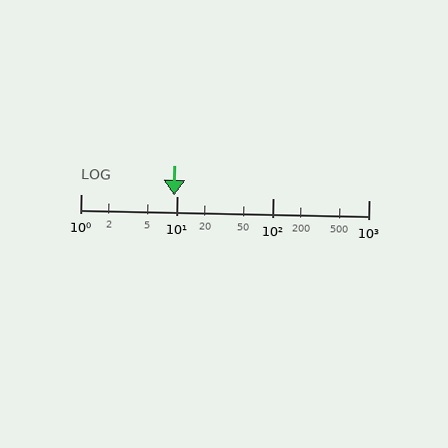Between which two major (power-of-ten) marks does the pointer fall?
The pointer is between 1 and 10.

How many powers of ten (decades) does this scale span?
The scale spans 3 decades, from 1 to 1000.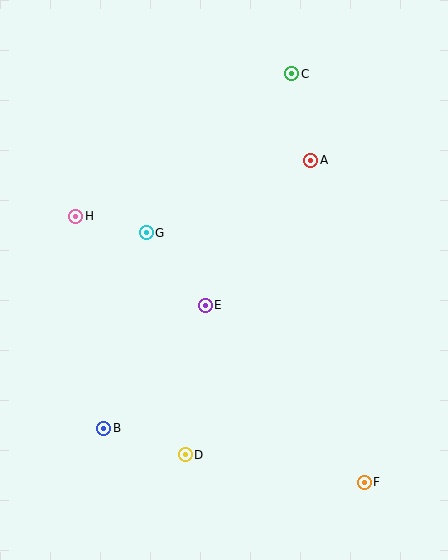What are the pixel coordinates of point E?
Point E is at (205, 305).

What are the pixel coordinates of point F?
Point F is at (364, 482).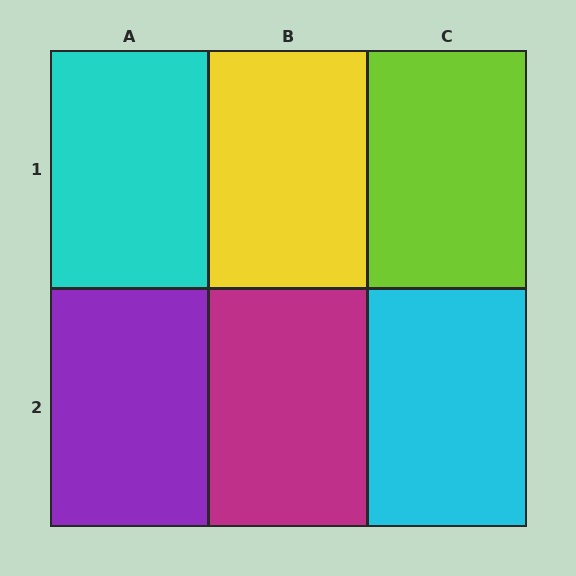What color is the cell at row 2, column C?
Cyan.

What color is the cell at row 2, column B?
Magenta.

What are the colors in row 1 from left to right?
Cyan, yellow, lime.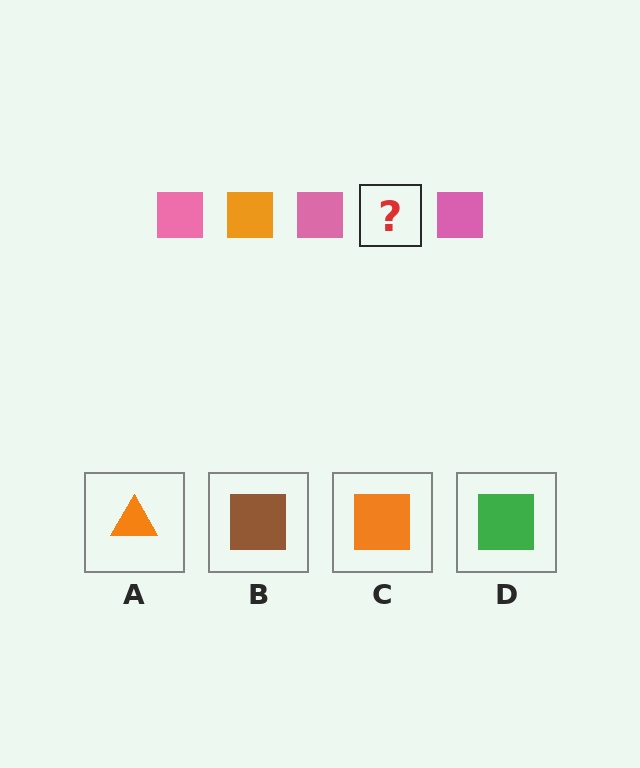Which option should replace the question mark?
Option C.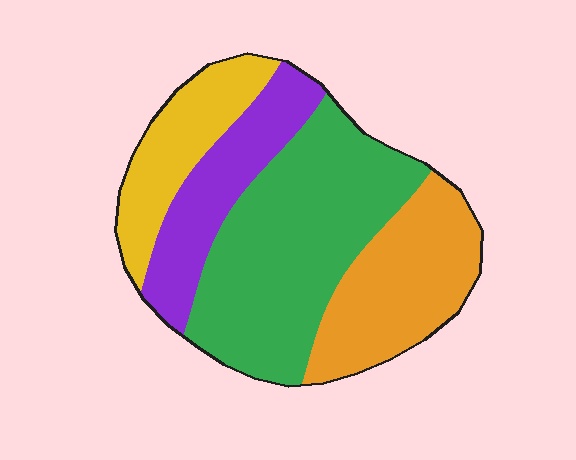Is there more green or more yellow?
Green.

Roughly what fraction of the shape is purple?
Purple takes up about one sixth (1/6) of the shape.